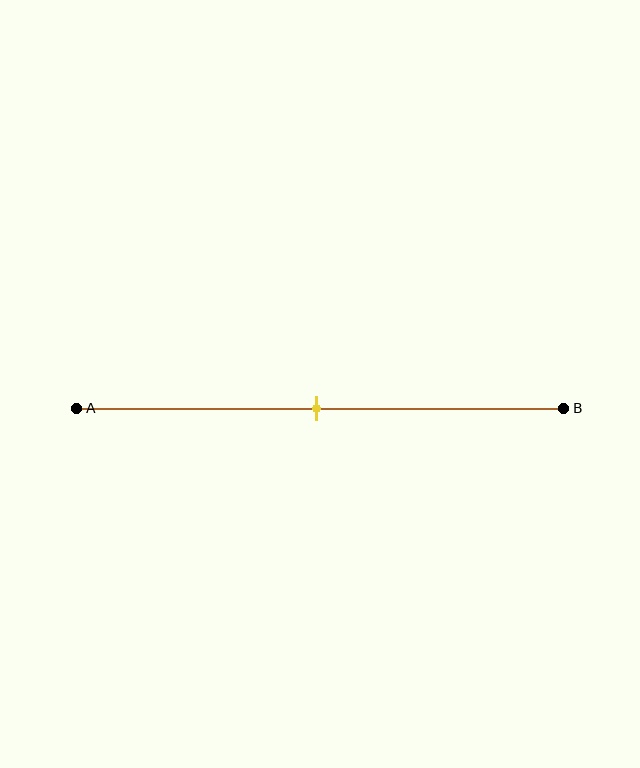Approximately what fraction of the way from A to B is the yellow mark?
The yellow mark is approximately 50% of the way from A to B.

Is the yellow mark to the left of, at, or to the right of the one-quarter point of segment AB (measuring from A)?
The yellow mark is to the right of the one-quarter point of segment AB.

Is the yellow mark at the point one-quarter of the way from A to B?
No, the mark is at about 50% from A, not at the 25% one-quarter point.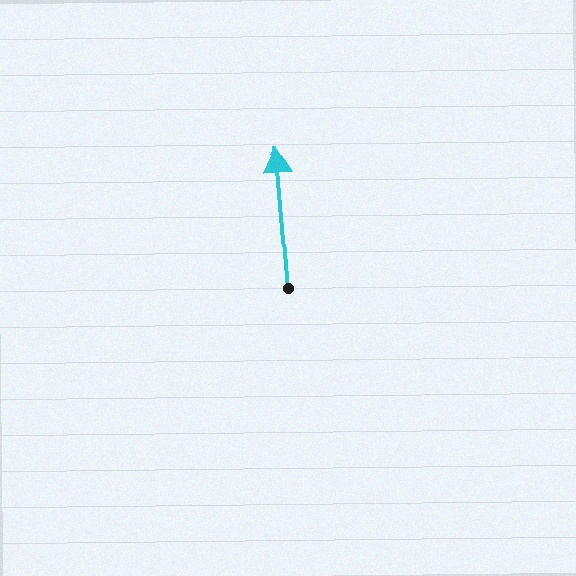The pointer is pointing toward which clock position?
Roughly 12 o'clock.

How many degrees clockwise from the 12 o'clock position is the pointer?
Approximately 356 degrees.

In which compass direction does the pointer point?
North.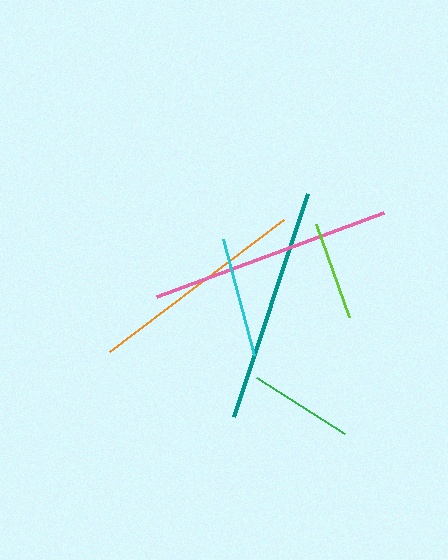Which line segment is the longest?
The pink line is the longest at approximately 242 pixels.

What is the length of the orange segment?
The orange segment is approximately 218 pixels long.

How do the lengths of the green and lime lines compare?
The green and lime lines are approximately the same length.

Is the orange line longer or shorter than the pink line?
The pink line is longer than the orange line.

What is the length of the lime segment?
The lime segment is approximately 98 pixels long.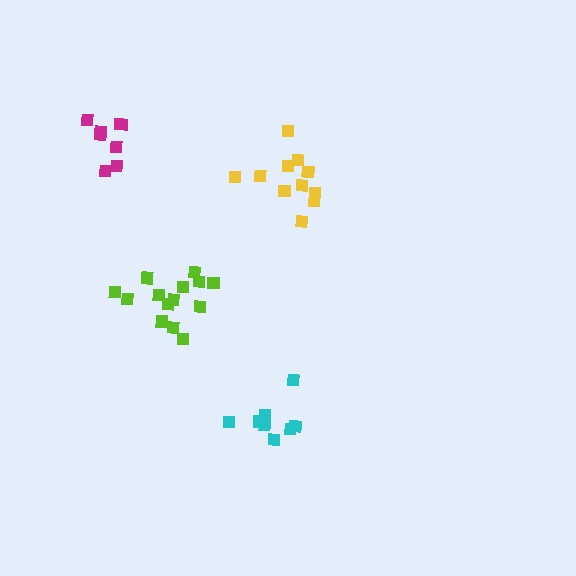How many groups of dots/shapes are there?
There are 4 groups.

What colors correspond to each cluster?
The clusters are colored: yellow, lime, cyan, magenta.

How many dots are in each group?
Group 1: 11 dots, Group 2: 14 dots, Group 3: 8 dots, Group 4: 8 dots (41 total).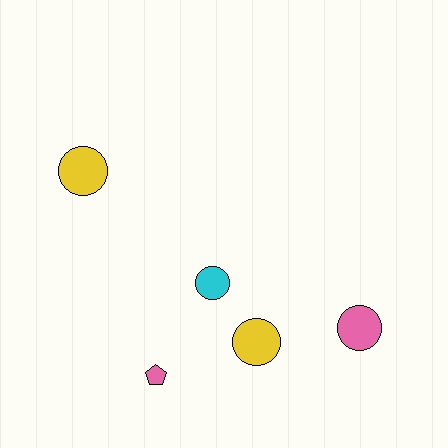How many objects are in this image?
There are 5 objects.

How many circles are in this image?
There are 4 circles.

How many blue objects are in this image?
There are no blue objects.